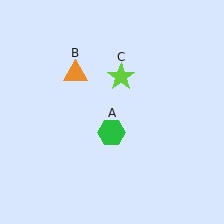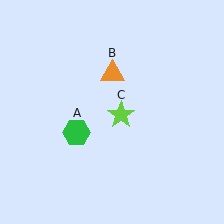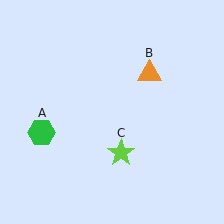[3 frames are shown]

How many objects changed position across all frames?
3 objects changed position: green hexagon (object A), orange triangle (object B), lime star (object C).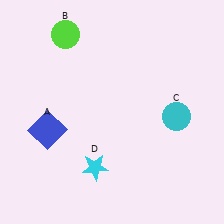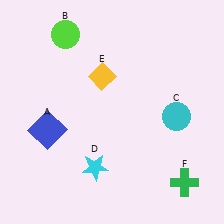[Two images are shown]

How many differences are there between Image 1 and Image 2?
There are 2 differences between the two images.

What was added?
A yellow diamond (E), a green cross (F) were added in Image 2.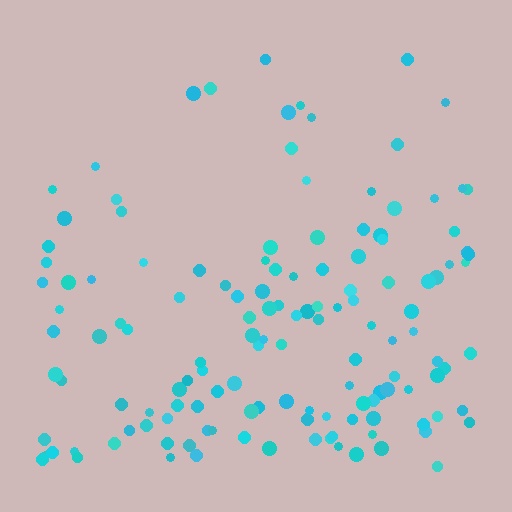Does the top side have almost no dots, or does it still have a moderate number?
Still a moderate number, just noticeably fewer than the bottom.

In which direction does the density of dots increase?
From top to bottom, with the bottom side densest.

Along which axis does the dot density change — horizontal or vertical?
Vertical.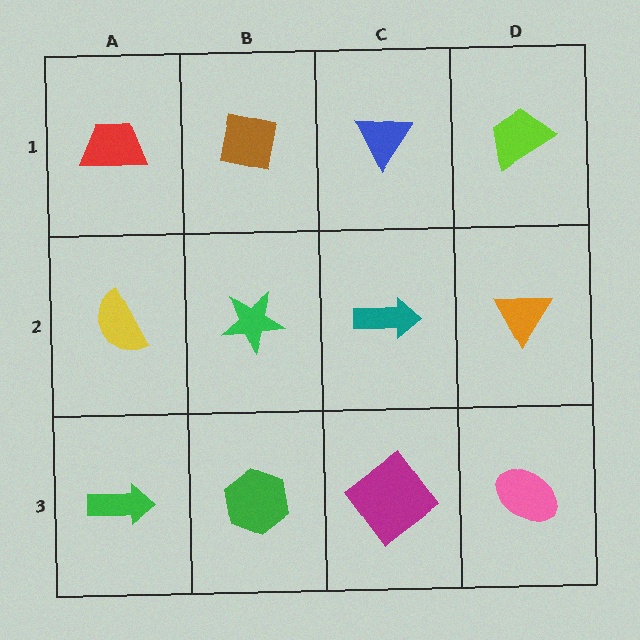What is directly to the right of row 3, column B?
A magenta diamond.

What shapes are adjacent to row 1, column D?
An orange triangle (row 2, column D), a blue triangle (row 1, column C).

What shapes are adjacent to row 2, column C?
A blue triangle (row 1, column C), a magenta diamond (row 3, column C), a green star (row 2, column B), an orange triangle (row 2, column D).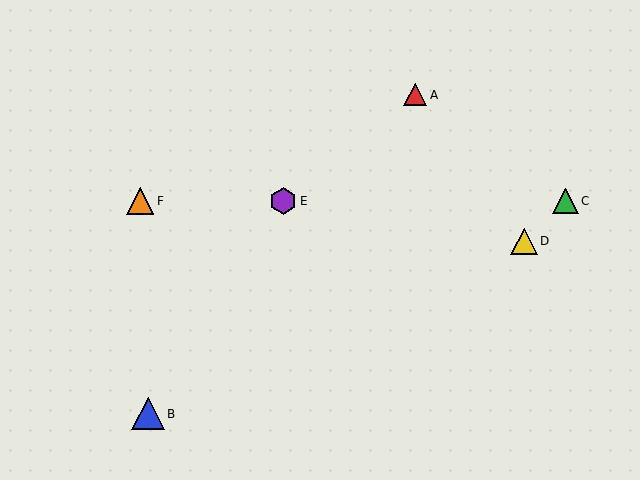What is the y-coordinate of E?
Object E is at y≈201.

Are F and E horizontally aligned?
Yes, both are at y≈201.